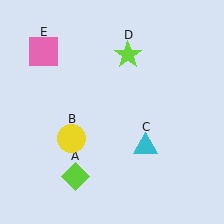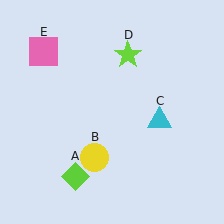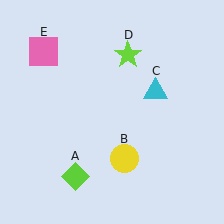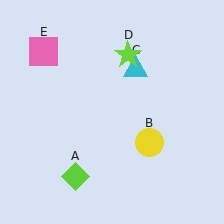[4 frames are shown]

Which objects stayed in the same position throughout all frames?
Lime diamond (object A) and lime star (object D) and pink square (object E) remained stationary.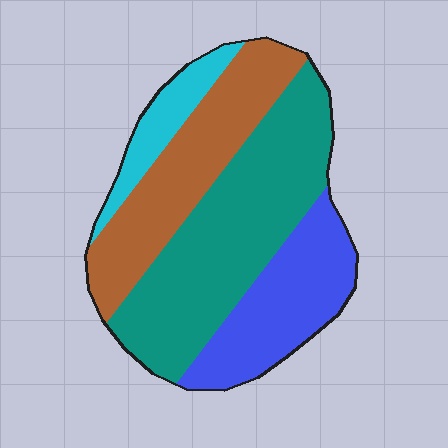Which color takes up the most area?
Teal, at roughly 40%.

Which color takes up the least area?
Cyan, at roughly 10%.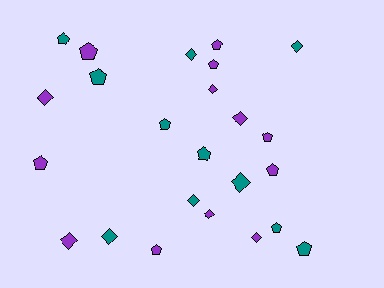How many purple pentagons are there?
There are 7 purple pentagons.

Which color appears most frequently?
Purple, with 13 objects.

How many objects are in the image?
There are 24 objects.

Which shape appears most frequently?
Pentagon, with 13 objects.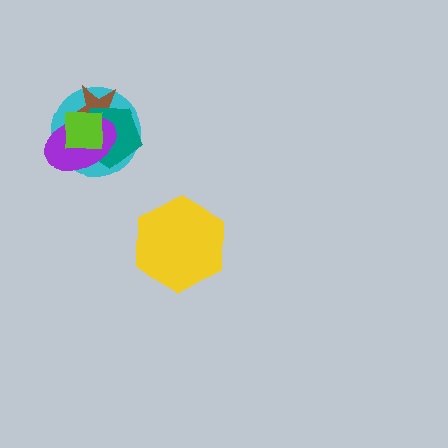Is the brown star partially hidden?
Yes, it is partially covered by another shape.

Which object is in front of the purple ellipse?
The lime square is in front of the purple ellipse.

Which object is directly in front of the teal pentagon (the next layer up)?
The purple ellipse is directly in front of the teal pentagon.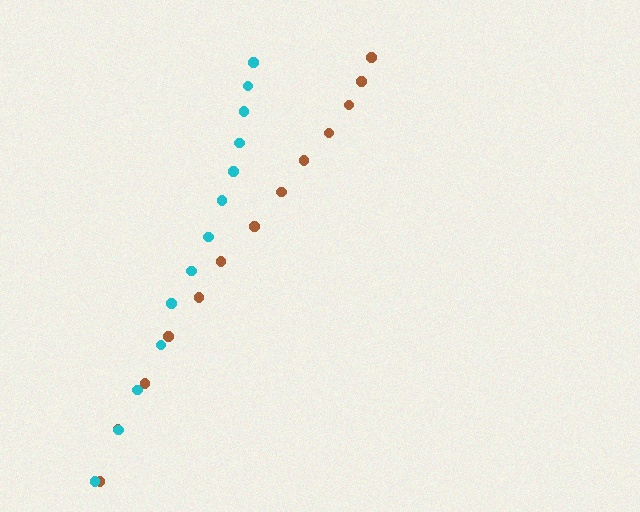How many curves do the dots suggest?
There are 2 distinct paths.